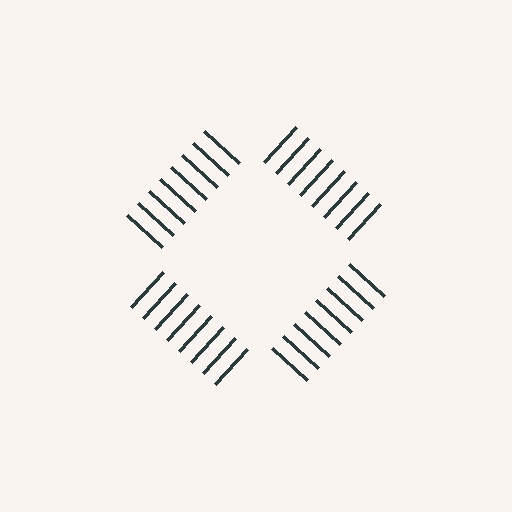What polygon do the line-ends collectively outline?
An illusory square — the line segments terminate on its edges but no continuous stroke is drawn.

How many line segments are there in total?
32 — 8 along each of the 4 edges.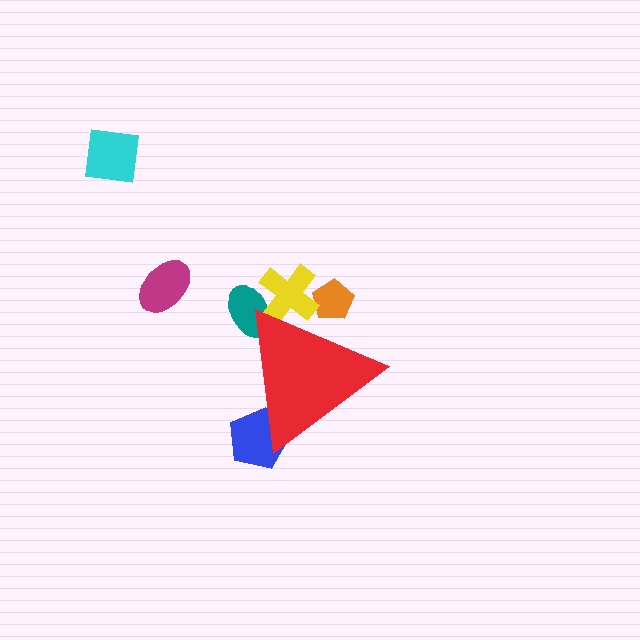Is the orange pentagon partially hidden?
Yes, the orange pentagon is partially hidden behind the red triangle.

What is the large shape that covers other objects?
A red triangle.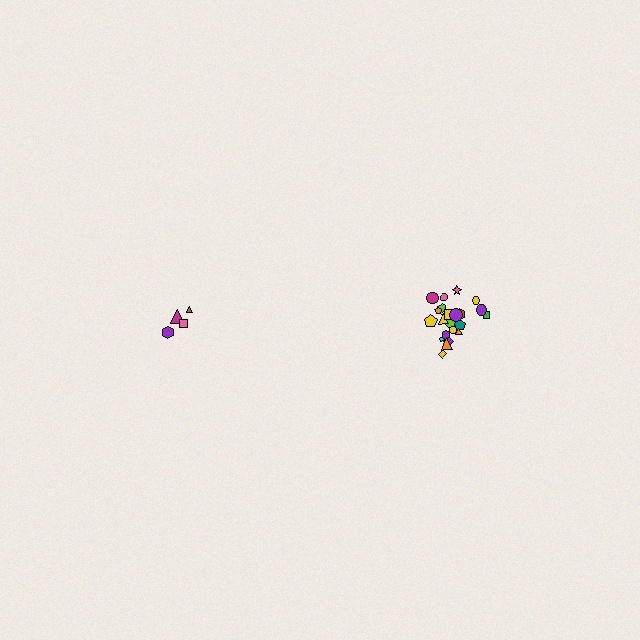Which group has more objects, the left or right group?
The right group.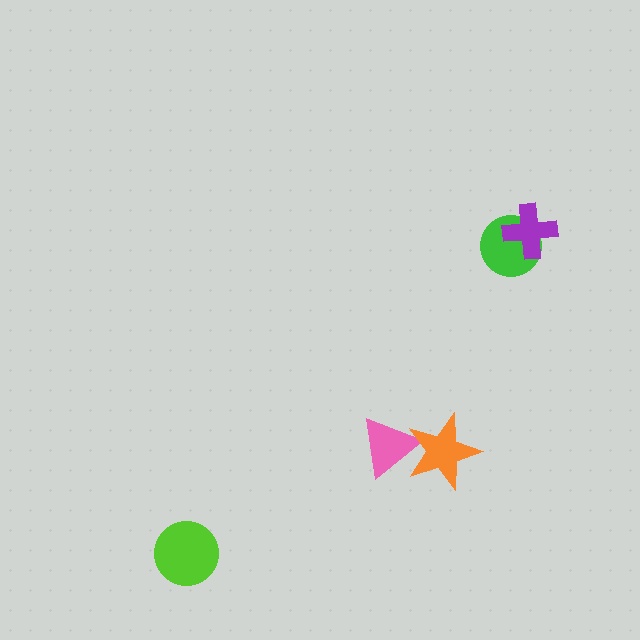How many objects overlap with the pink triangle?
1 object overlaps with the pink triangle.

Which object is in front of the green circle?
The purple cross is in front of the green circle.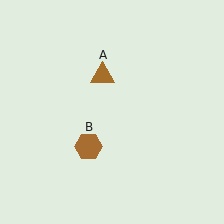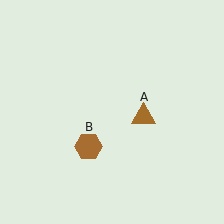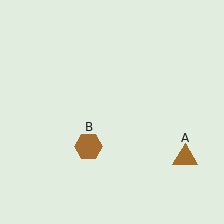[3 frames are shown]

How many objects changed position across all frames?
1 object changed position: brown triangle (object A).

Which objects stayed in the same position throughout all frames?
Brown hexagon (object B) remained stationary.